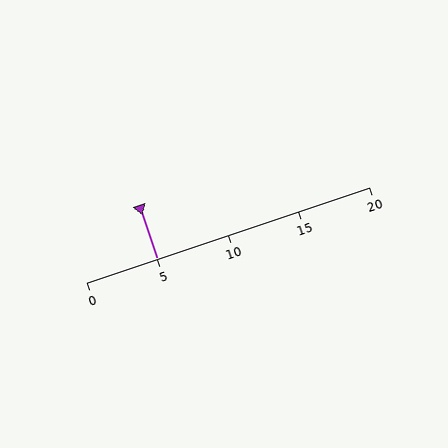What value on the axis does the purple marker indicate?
The marker indicates approximately 5.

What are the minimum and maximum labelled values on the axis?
The axis runs from 0 to 20.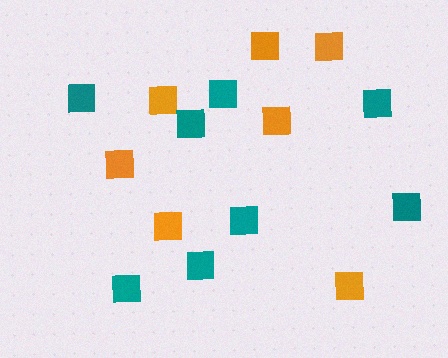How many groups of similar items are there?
There are 2 groups: one group of orange squares (7) and one group of teal squares (8).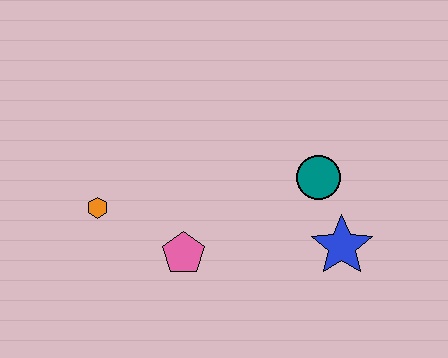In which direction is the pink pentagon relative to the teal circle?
The pink pentagon is to the left of the teal circle.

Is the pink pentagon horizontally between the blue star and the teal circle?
No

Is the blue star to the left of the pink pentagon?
No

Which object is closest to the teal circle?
The blue star is closest to the teal circle.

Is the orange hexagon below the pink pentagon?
No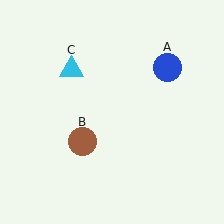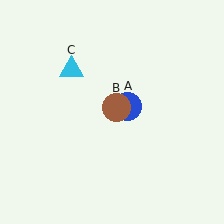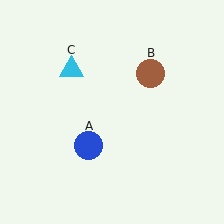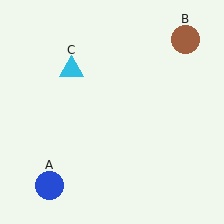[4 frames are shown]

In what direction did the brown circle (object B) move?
The brown circle (object B) moved up and to the right.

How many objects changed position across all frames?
2 objects changed position: blue circle (object A), brown circle (object B).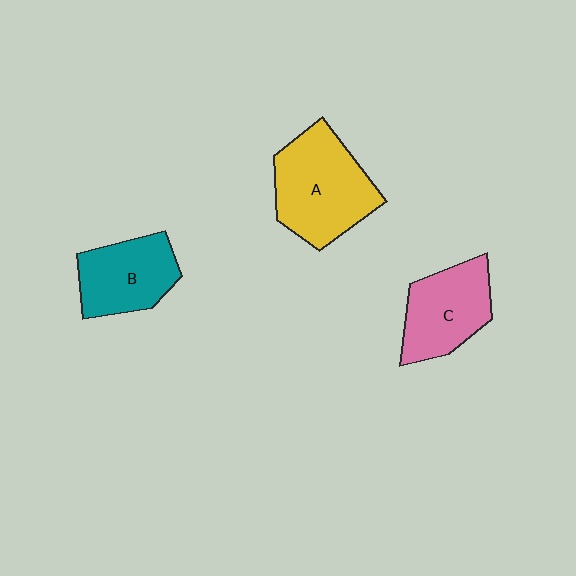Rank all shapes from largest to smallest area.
From largest to smallest: A (yellow), C (pink), B (teal).